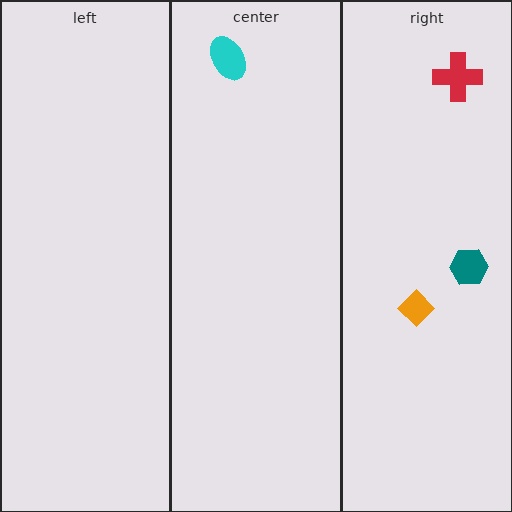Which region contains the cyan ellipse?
The center region.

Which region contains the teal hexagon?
The right region.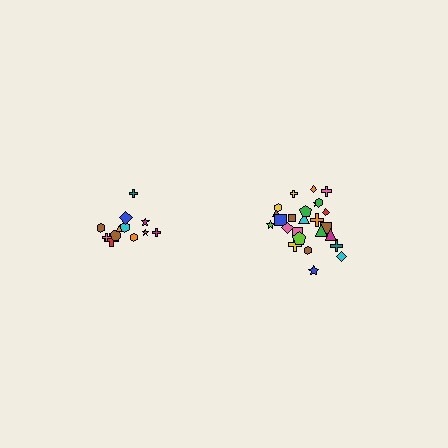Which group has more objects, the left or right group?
The right group.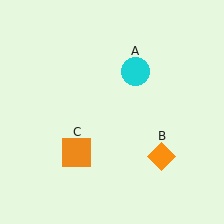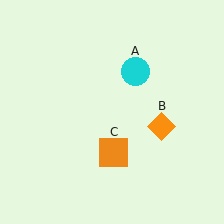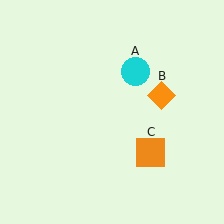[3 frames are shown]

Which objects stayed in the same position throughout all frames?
Cyan circle (object A) remained stationary.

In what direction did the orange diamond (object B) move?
The orange diamond (object B) moved up.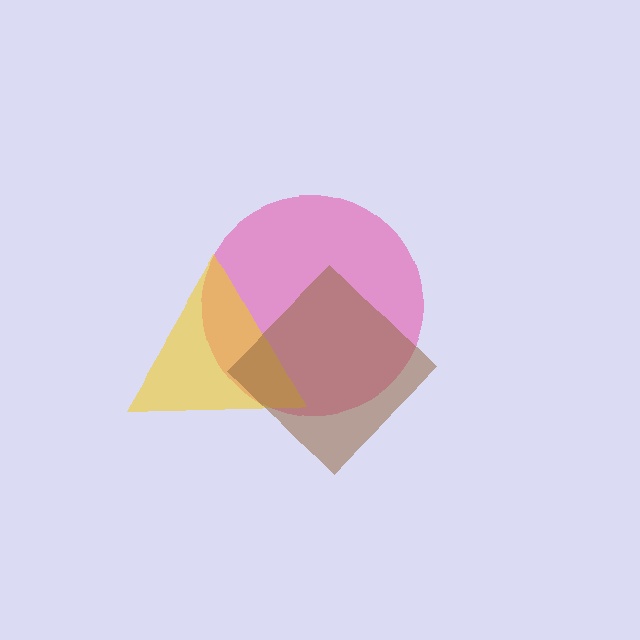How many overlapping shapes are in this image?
There are 3 overlapping shapes in the image.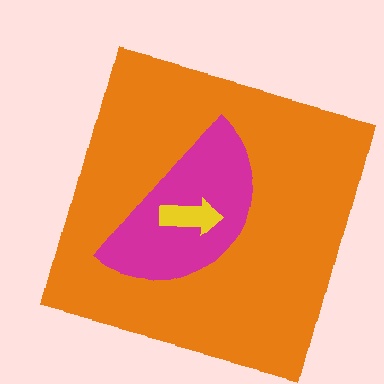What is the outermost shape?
The orange square.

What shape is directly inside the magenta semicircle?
The yellow arrow.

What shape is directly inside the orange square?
The magenta semicircle.